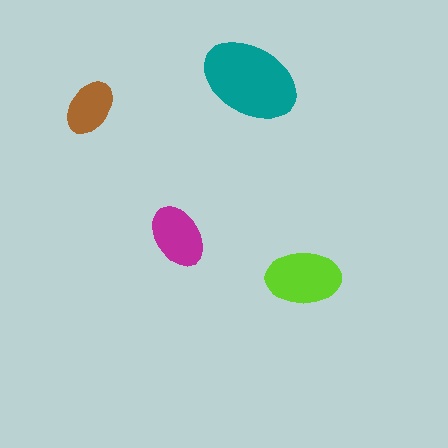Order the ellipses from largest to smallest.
the teal one, the lime one, the magenta one, the brown one.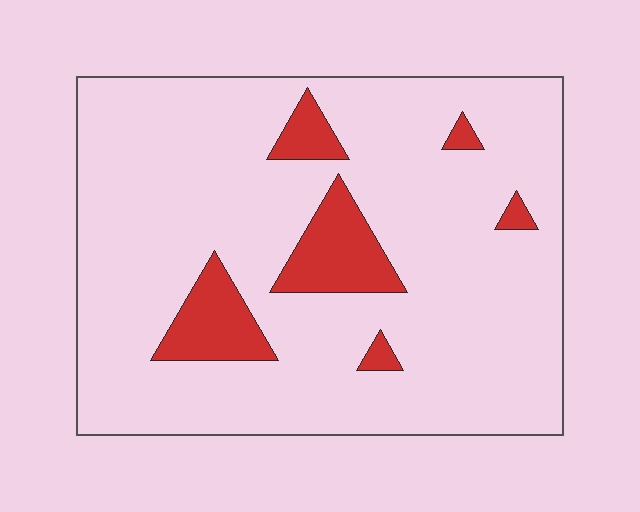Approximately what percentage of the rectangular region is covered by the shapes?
Approximately 10%.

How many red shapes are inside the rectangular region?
6.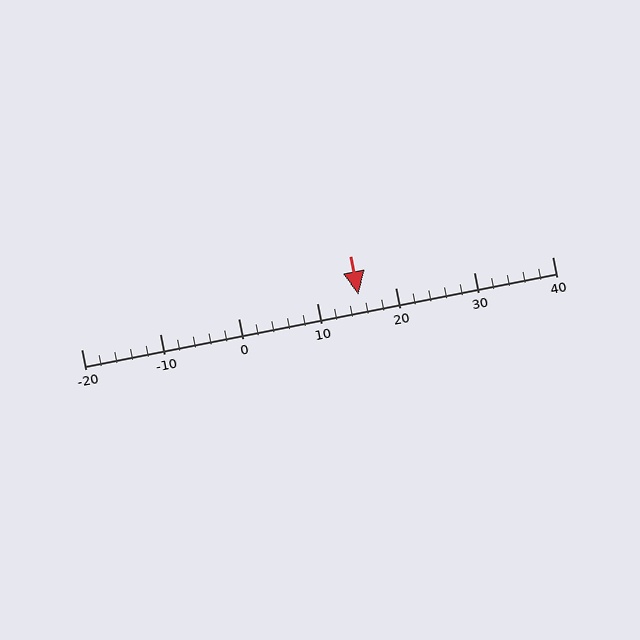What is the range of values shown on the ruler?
The ruler shows values from -20 to 40.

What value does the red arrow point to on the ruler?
The red arrow points to approximately 15.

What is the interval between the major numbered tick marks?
The major tick marks are spaced 10 units apart.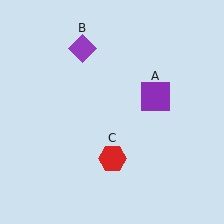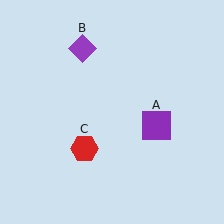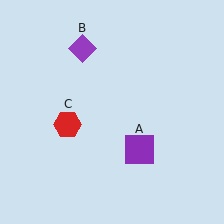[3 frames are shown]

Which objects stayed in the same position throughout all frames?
Purple diamond (object B) remained stationary.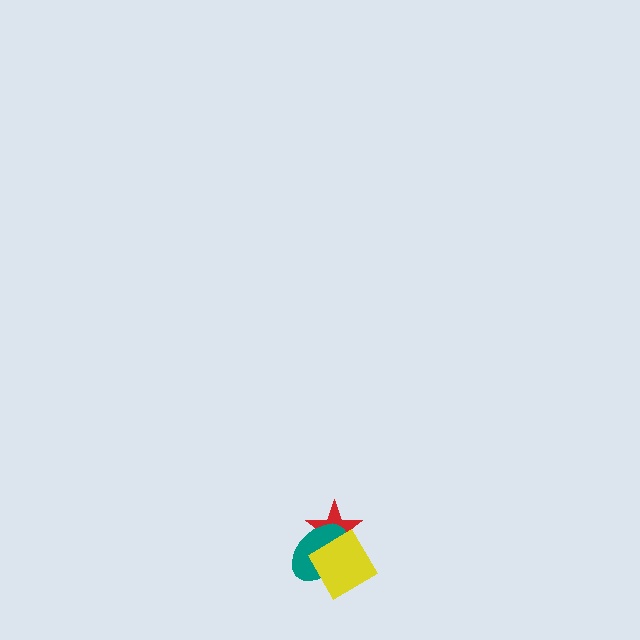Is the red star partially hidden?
Yes, it is partially covered by another shape.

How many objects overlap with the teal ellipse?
2 objects overlap with the teal ellipse.